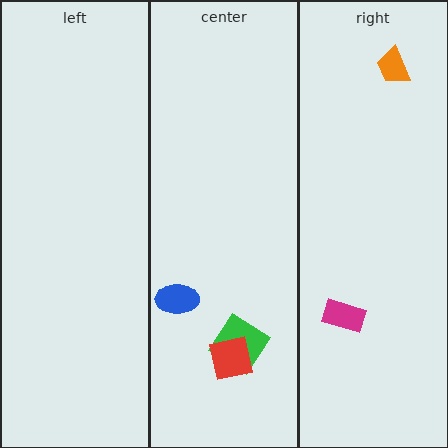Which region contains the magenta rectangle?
The right region.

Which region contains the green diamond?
The center region.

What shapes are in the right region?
The magenta rectangle, the orange trapezoid.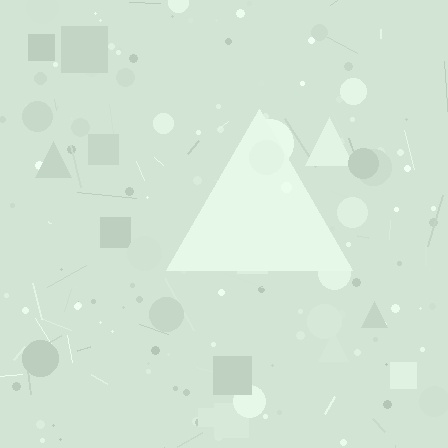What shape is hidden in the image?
A triangle is hidden in the image.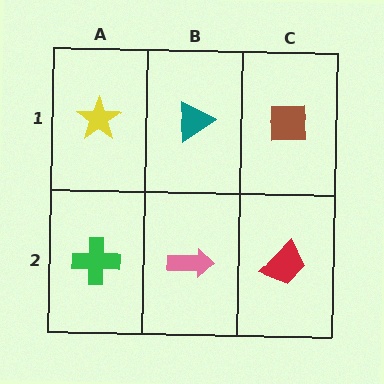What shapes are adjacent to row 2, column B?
A teal triangle (row 1, column B), a green cross (row 2, column A), a red trapezoid (row 2, column C).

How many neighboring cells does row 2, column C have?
2.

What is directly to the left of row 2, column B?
A green cross.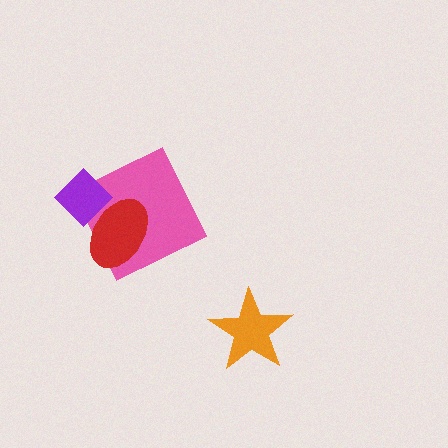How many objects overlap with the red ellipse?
2 objects overlap with the red ellipse.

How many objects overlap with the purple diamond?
2 objects overlap with the purple diamond.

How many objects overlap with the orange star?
0 objects overlap with the orange star.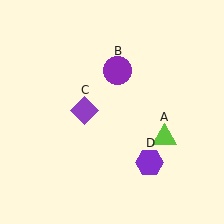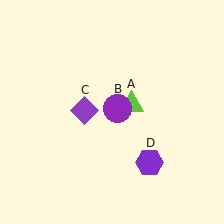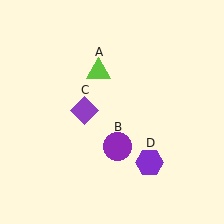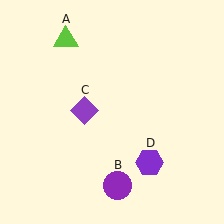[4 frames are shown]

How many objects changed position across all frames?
2 objects changed position: lime triangle (object A), purple circle (object B).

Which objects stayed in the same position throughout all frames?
Purple diamond (object C) and purple hexagon (object D) remained stationary.